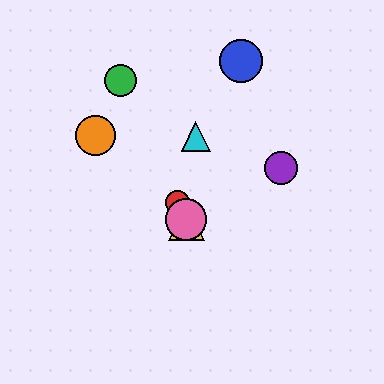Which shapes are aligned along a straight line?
The red circle, the green circle, the yellow triangle, the pink circle are aligned along a straight line.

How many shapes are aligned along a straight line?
4 shapes (the red circle, the green circle, the yellow triangle, the pink circle) are aligned along a straight line.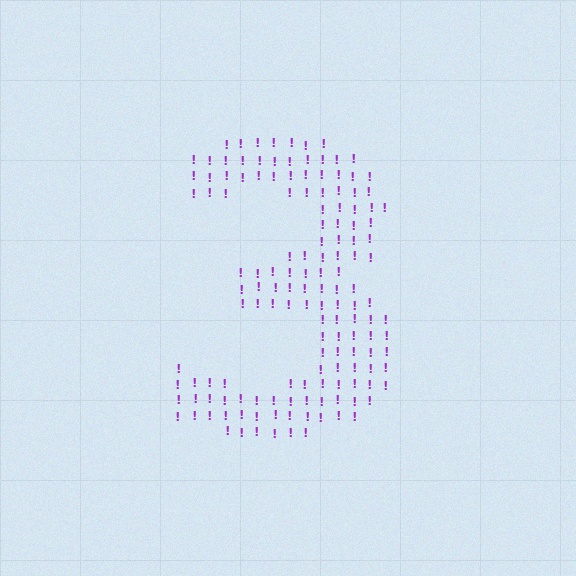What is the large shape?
The large shape is the digit 3.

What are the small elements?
The small elements are exclamation marks.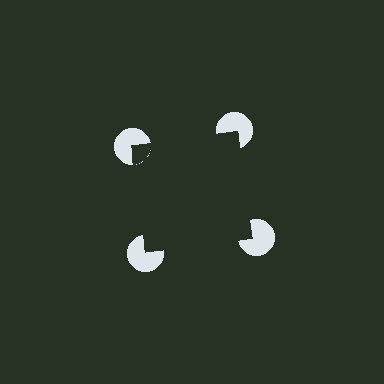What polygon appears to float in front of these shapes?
An illusory square — its edges are inferred from the aligned wedge cuts in the pac-man discs, not physically drawn.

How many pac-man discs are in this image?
There are 4 — one at each vertex of the illusory square.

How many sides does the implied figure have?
4 sides.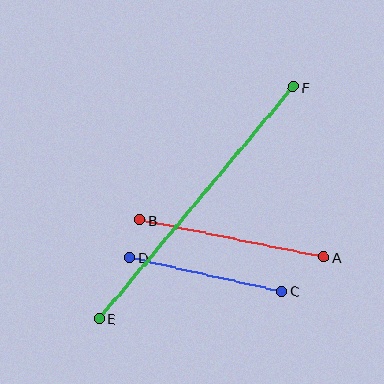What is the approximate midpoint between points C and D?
The midpoint is at approximately (205, 274) pixels.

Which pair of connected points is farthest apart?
Points E and F are farthest apart.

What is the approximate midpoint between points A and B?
The midpoint is at approximately (232, 239) pixels.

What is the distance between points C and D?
The distance is approximately 156 pixels.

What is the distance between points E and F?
The distance is approximately 302 pixels.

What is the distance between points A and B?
The distance is approximately 188 pixels.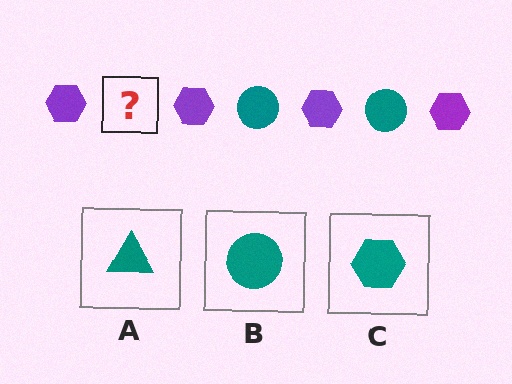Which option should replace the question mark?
Option B.